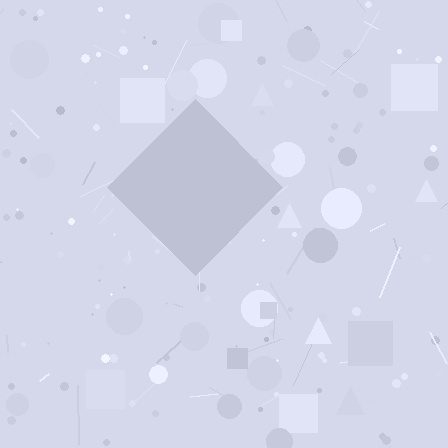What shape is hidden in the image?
A diamond is hidden in the image.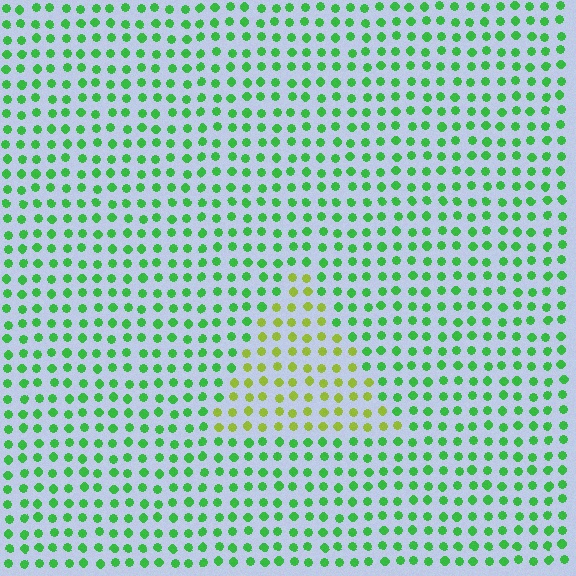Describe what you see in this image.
The image is filled with small green elements in a uniform arrangement. A triangle-shaped region is visible where the elements are tinted to a slightly different hue, forming a subtle color boundary.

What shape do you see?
I see a triangle.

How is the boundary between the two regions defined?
The boundary is defined purely by a slight shift in hue (about 47 degrees). Spacing, size, and orientation are identical on both sides.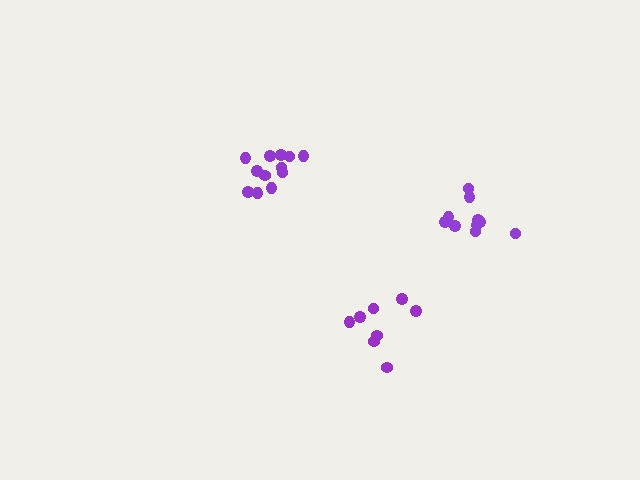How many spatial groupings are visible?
There are 3 spatial groupings.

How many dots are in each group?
Group 1: 12 dots, Group 2: 8 dots, Group 3: 10 dots (30 total).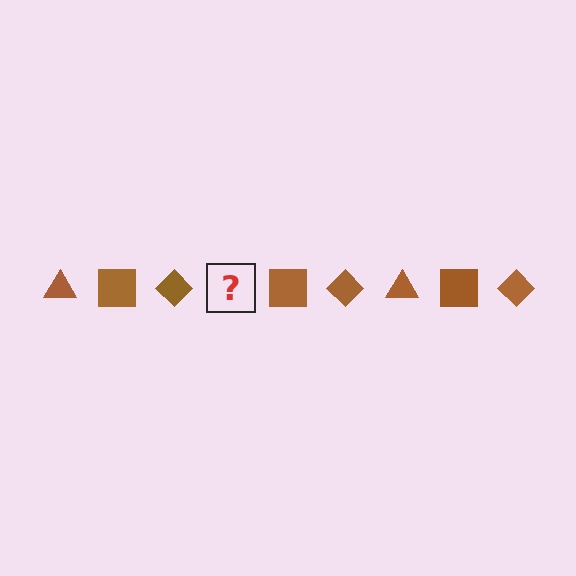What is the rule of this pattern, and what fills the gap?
The rule is that the pattern cycles through triangle, square, diamond shapes in brown. The gap should be filled with a brown triangle.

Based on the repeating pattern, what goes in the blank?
The blank should be a brown triangle.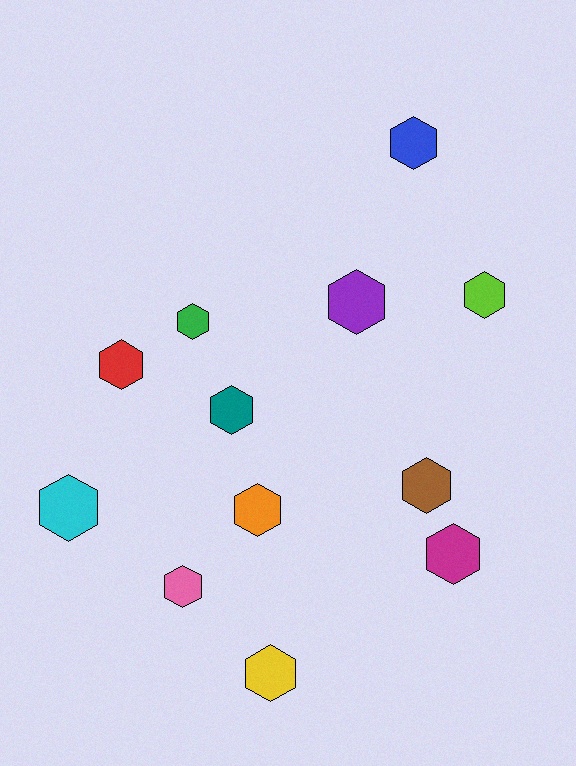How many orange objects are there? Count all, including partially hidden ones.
There is 1 orange object.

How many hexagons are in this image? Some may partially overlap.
There are 12 hexagons.